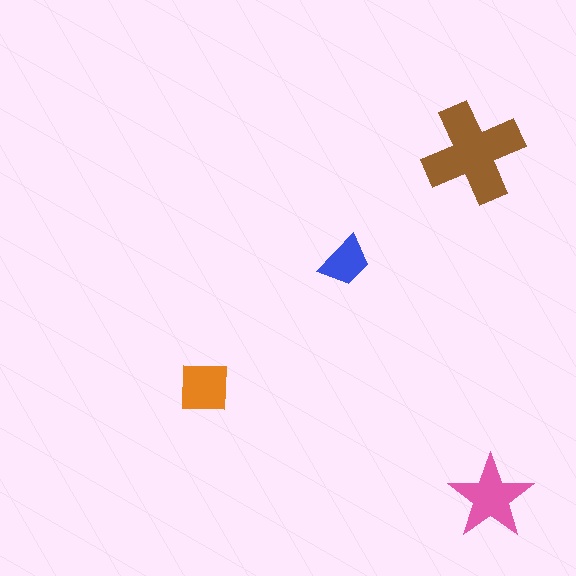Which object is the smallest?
The blue trapezoid.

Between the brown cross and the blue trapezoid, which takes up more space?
The brown cross.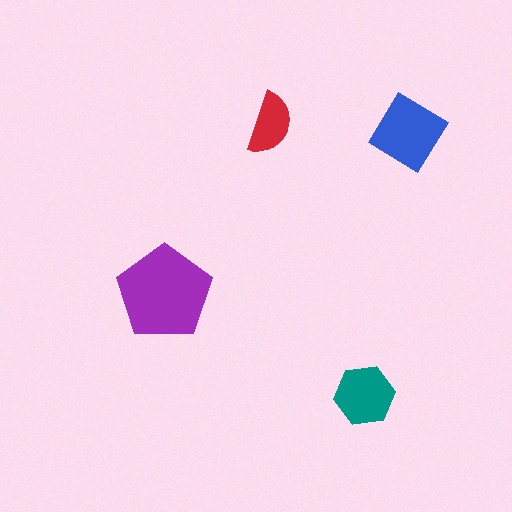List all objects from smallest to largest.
The red semicircle, the teal hexagon, the blue diamond, the purple pentagon.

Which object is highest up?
The red semicircle is topmost.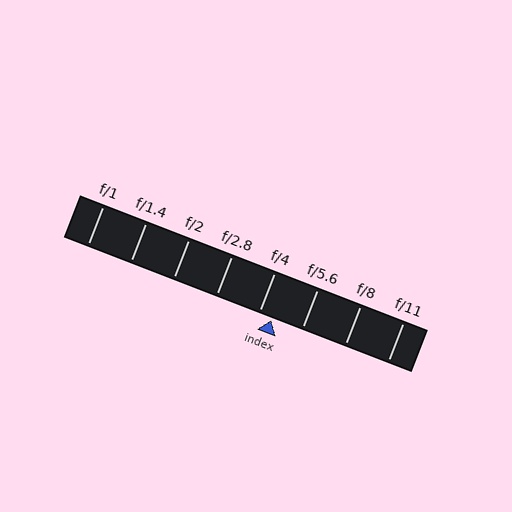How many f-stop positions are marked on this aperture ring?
There are 8 f-stop positions marked.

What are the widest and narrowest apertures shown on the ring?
The widest aperture shown is f/1 and the narrowest is f/11.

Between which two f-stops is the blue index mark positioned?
The index mark is between f/4 and f/5.6.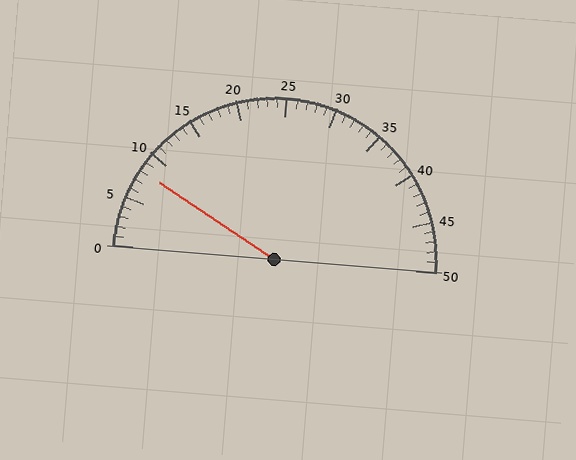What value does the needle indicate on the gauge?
The needle indicates approximately 8.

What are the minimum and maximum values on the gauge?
The gauge ranges from 0 to 50.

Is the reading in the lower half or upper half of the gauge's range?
The reading is in the lower half of the range (0 to 50).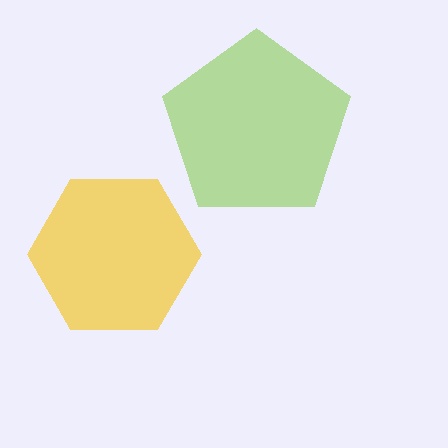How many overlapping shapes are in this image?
There are 2 overlapping shapes in the image.